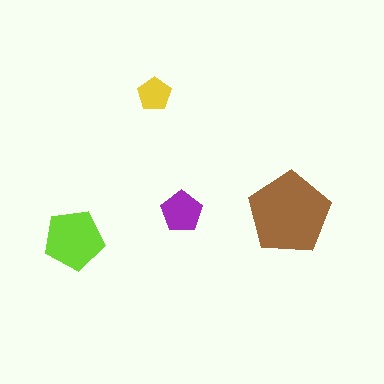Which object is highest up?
The yellow pentagon is topmost.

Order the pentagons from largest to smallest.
the brown one, the lime one, the purple one, the yellow one.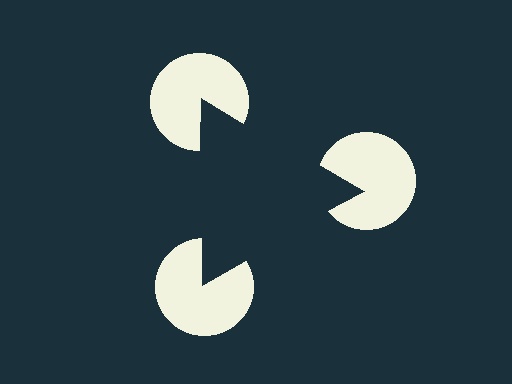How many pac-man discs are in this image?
There are 3 — one at each vertex of the illusory triangle.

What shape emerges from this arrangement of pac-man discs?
An illusory triangle — its edges are inferred from the aligned wedge cuts in the pac-man discs, not physically drawn.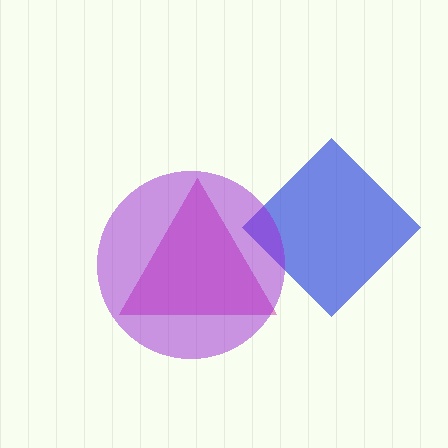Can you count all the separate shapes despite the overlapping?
Yes, there are 3 separate shapes.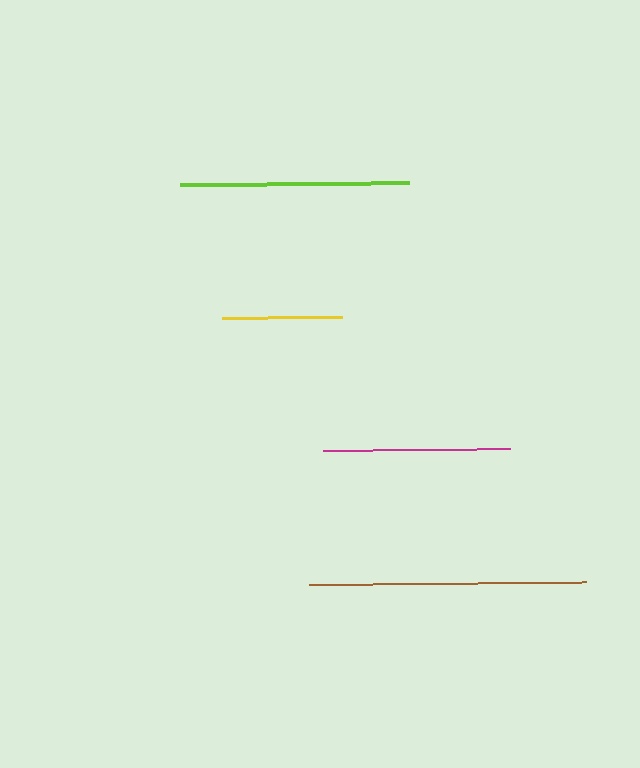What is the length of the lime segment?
The lime segment is approximately 229 pixels long.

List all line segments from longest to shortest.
From longest to shortest: brown, lime, magenta, yellow.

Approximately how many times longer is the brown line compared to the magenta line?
The brown line is approximately 1.5 times the length of the magenta line.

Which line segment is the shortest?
The yellow line is the shortest at approximately 120 pixels.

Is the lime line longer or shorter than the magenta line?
The lime line is longer than the magenta line.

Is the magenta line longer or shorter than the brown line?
The brown line is longer than the magenta line.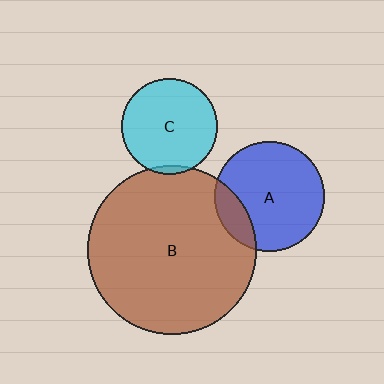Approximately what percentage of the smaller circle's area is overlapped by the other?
Approximately 5%.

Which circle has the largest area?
Circle B (brown).